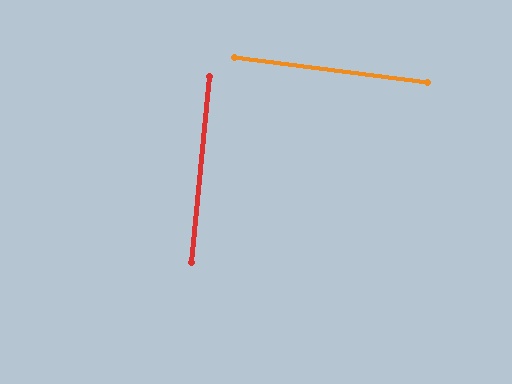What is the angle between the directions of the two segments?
Approximately 88 degrees.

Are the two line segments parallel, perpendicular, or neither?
Perpendicular — they meet at approximately 88°.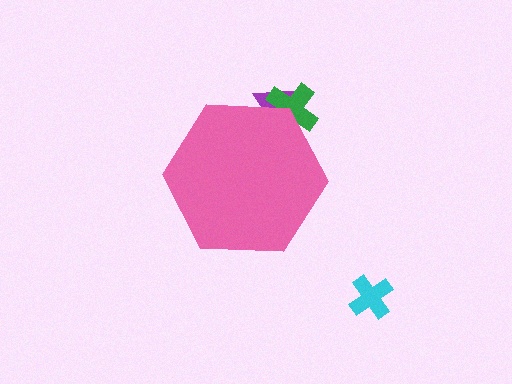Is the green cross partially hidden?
Yes, the green cross is partially hidden behind the pink hexagon.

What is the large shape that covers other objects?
A pink hexagon.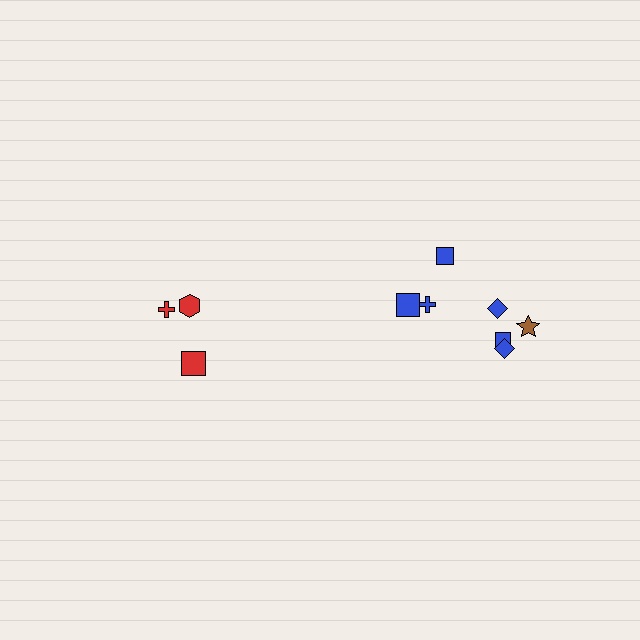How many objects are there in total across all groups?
There are 10 objects.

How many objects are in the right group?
There are 7 objects.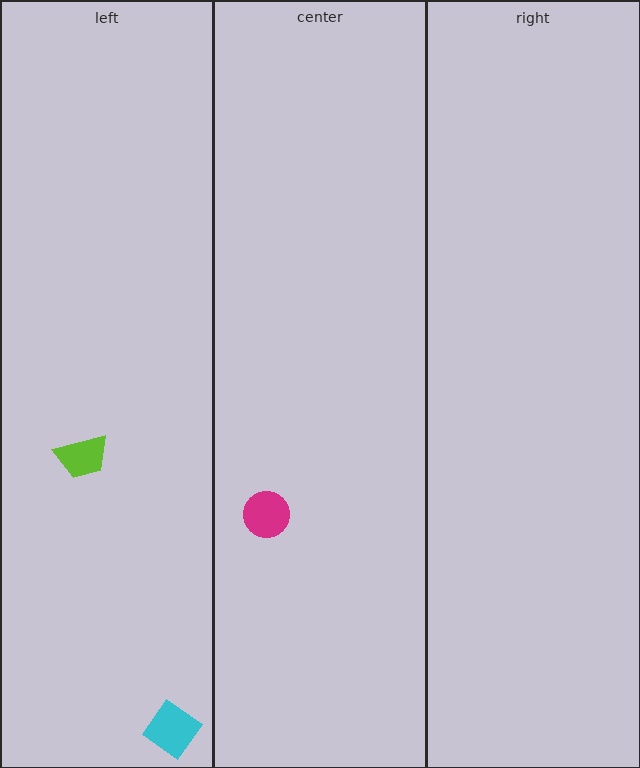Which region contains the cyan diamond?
The left region.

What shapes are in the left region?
The cyan diamond, the lime trapezoid.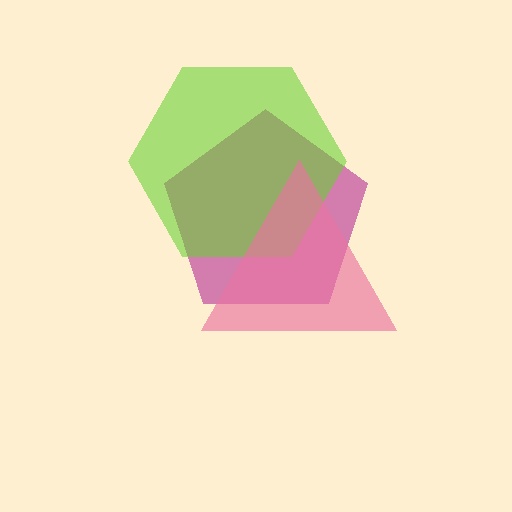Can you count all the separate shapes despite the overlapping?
Yes, there are 3 separate shapes.